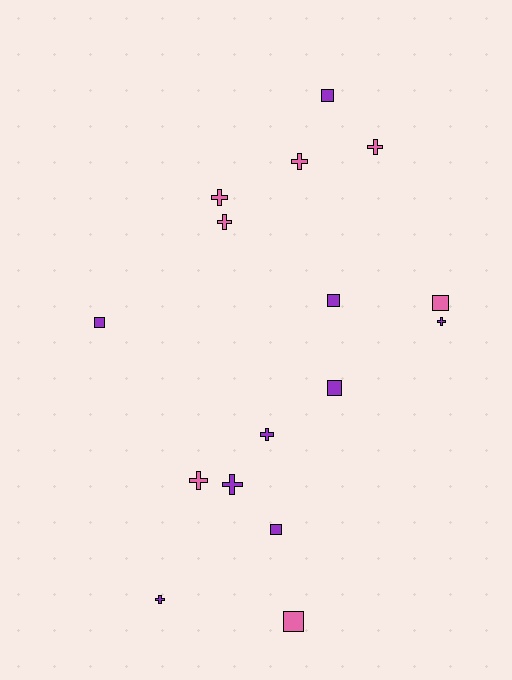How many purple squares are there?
There are 5 purple squares.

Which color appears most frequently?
Purple, with 9 objects.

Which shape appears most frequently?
Cross, with 9 objects.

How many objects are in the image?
There are 16 objects.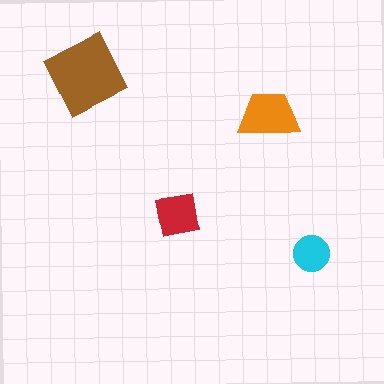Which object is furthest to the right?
The cyan circle is rightmost.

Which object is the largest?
The brown diamond.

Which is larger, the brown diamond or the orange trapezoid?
The brown diamond.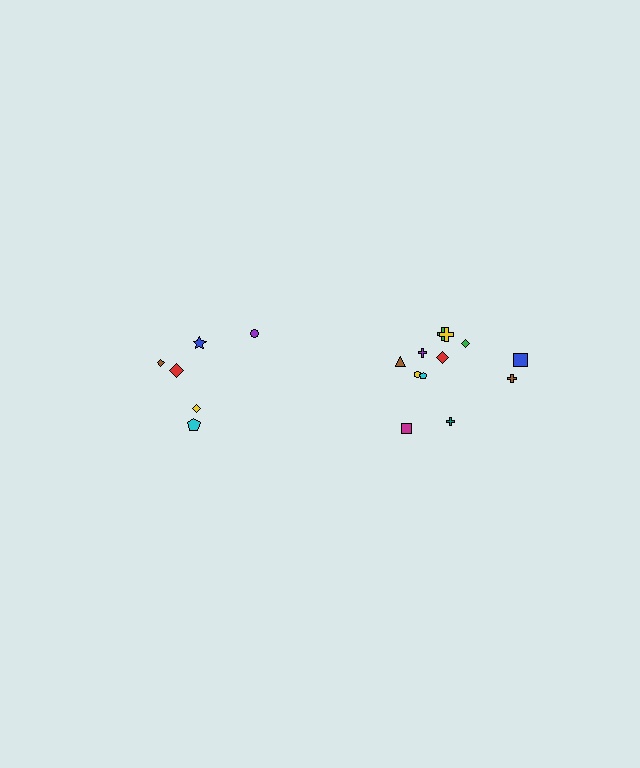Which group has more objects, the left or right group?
The right group.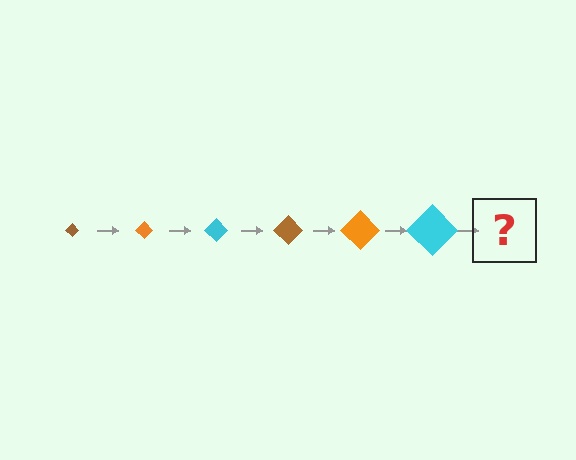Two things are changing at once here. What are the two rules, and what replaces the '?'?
The two rules are that the diamond grows larger each step and the color cycles through brown, orange, and cyan. The '?' should be a brown diamond, larger than the previous one.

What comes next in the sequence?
The next element should be a brown diamond, larger than the previous one.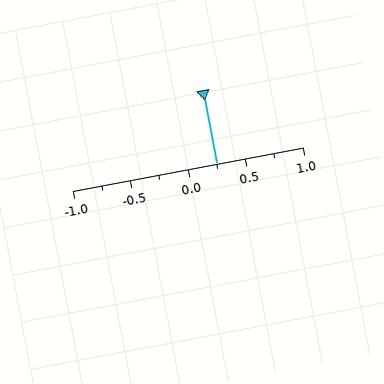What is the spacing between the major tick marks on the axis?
The major ticks are spaced 0.5 apart.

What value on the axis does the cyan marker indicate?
The marker indicates approximately 0.25.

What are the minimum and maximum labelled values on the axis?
The axis runs from -1.0 to 1.0.